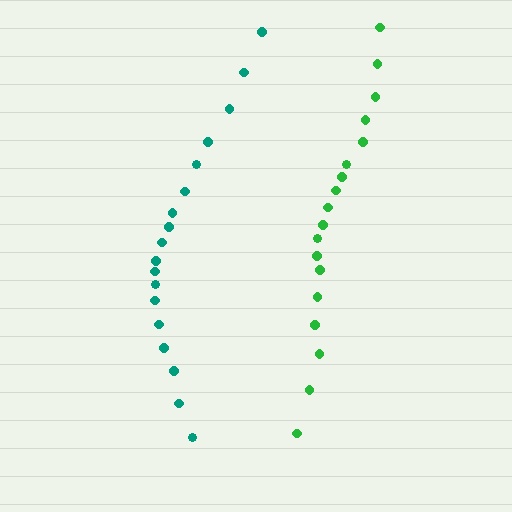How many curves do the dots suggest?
There are 2 distinct paths.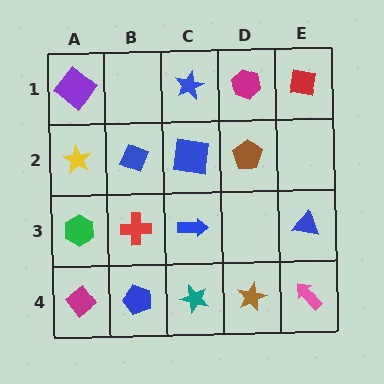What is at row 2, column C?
A blue square.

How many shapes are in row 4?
5 shapes.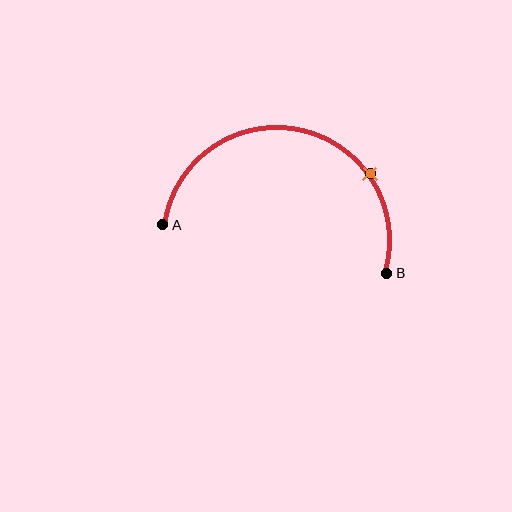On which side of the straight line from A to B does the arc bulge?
The arc bulges above the straight line connecting A and B.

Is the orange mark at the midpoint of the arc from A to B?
No. The orange mark lies on the arc but is closer to endpoint B. The arc midpoint would be at the point on the curve equidistant along the arc from both A and B.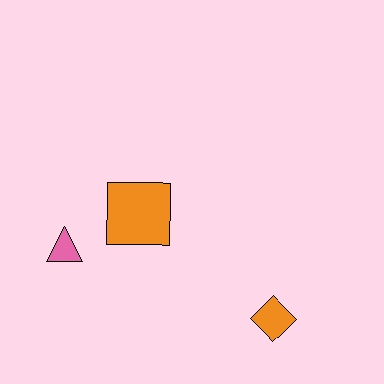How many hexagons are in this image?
There are no hexagons.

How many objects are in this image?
There are 3 objects.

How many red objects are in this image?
There are no red objects.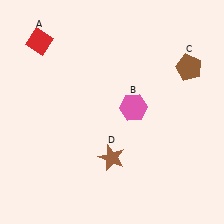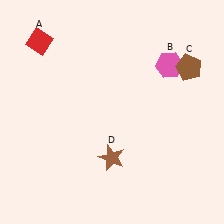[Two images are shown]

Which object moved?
The pink hexagon (B) moved up.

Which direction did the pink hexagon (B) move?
The pink hexagon (B) moved up.